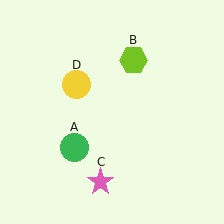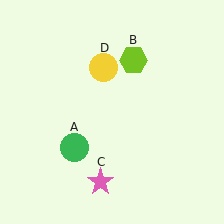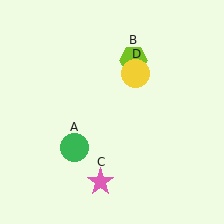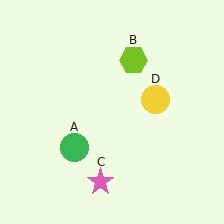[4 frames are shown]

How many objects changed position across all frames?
1 object changed position: yellow circle (object D).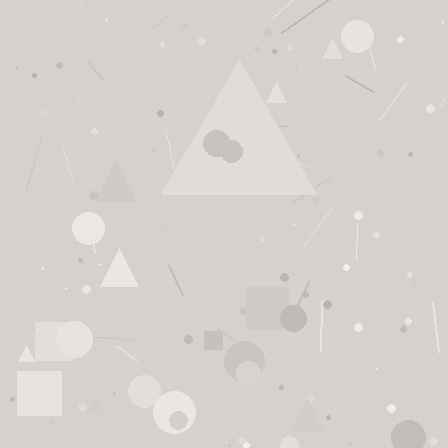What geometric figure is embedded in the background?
A triangle is embedded in the background.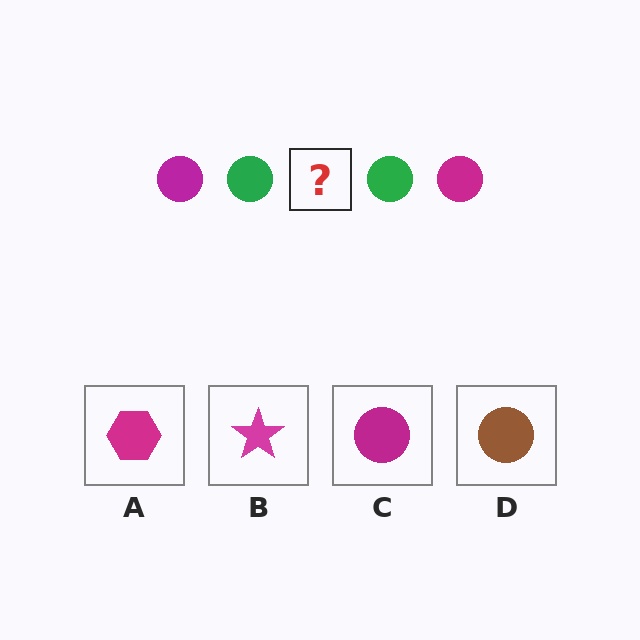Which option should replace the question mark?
Option C.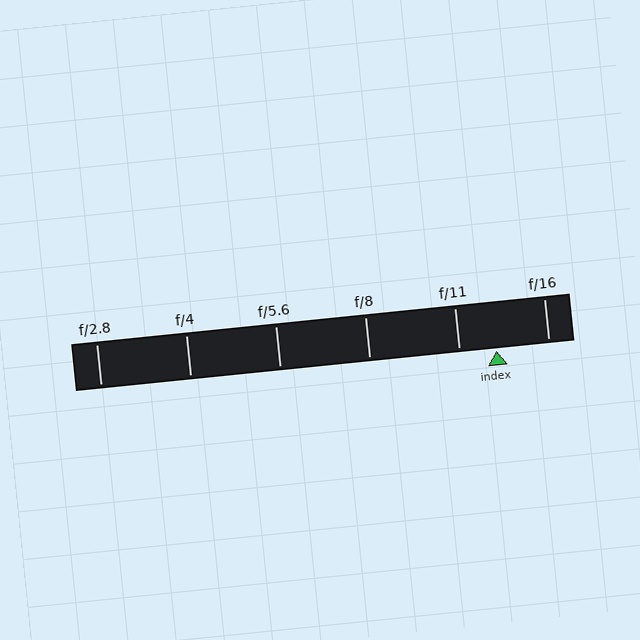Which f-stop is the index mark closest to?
The index mark is closest to f/11.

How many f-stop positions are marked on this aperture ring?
There are 6 f-stop positions marked.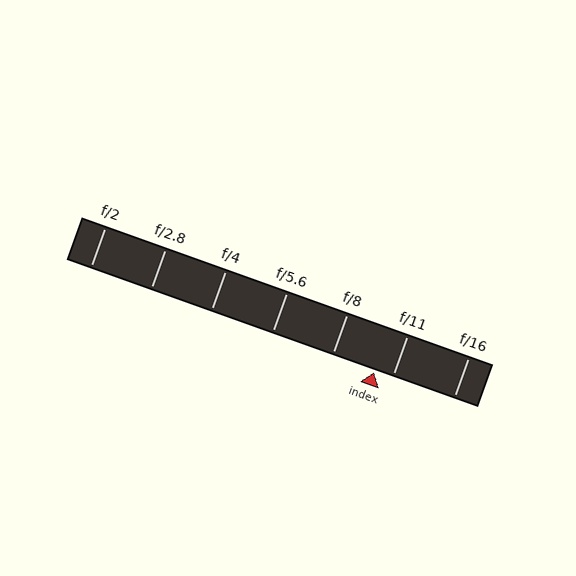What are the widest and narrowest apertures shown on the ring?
The widest aperture shown is f/2 and the narrowest is f/16.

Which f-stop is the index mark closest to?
The index mark is closest to f/11.